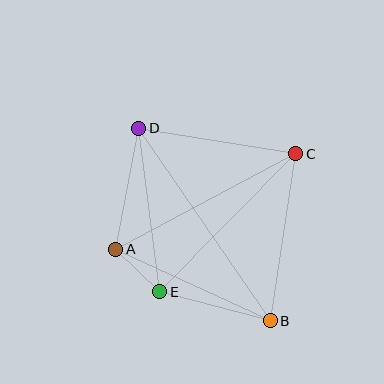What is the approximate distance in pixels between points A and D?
The distance between A and D is approximately 123 pixels.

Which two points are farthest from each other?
Points B and D are farthest from each other.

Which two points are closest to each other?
Points A and E are closest to each other.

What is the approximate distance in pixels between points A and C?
The distance between A and C is approximately 204 pixels.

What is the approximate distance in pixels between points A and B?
The distance between A and B is approximately 170 pixels.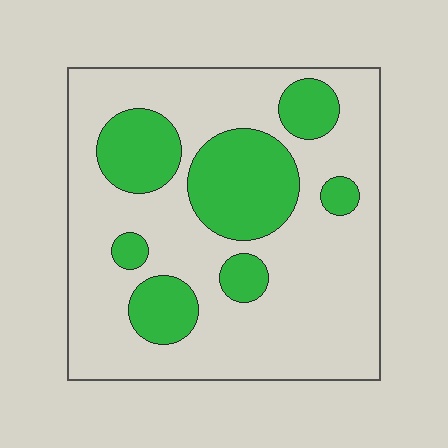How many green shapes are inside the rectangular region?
7.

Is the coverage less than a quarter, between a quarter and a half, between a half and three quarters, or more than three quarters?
Between a quarter and a half.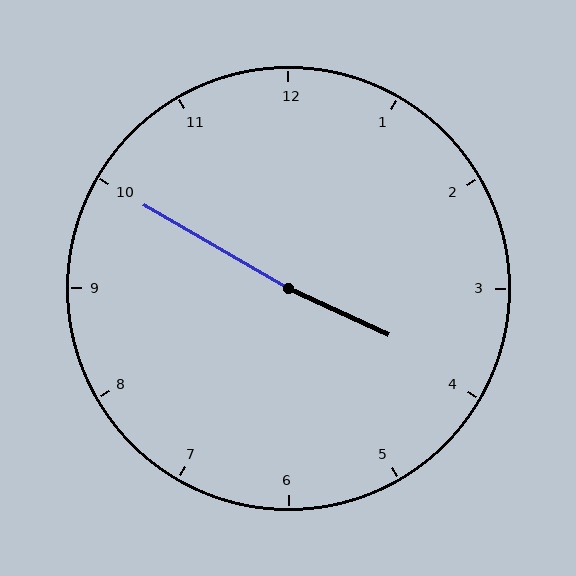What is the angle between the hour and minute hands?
Approximately 175 degrees.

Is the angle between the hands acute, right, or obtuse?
It is obtuse.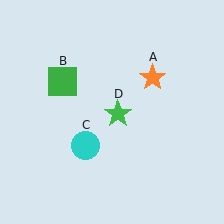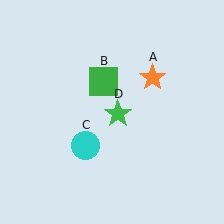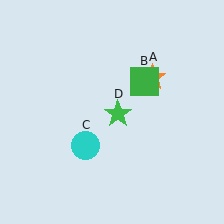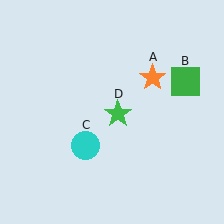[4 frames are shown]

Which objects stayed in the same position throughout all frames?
Orange star (object A) and cyan circle (object C) and green star (object D) remained stationary.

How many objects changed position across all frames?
1 object changed position: green square (object B).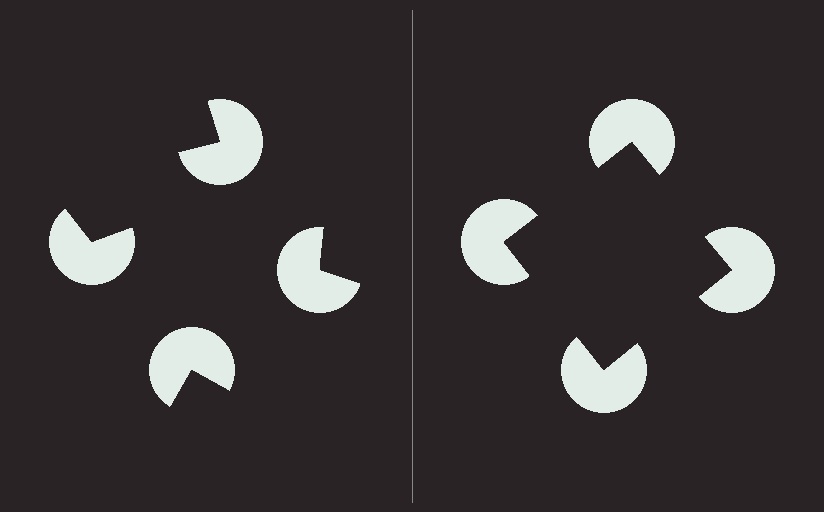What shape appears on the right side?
An illusory square.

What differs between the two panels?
The pac-man discs are positioned identically on both sides; only the wedge orientations differ. On the right they align to a square; on the left they are misaligned.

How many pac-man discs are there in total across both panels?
8 — 4 on each side.